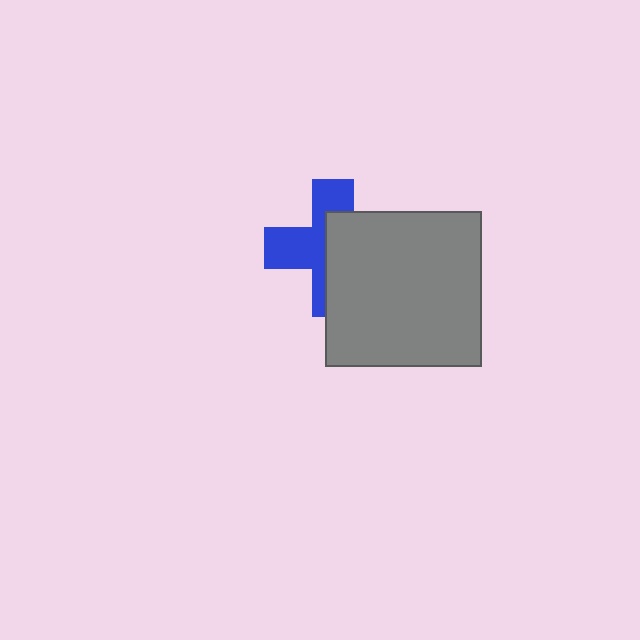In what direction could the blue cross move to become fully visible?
The blue cross could move left. That would shift it out from behind the gray square entirely.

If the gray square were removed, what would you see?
You would see the complete blue cross.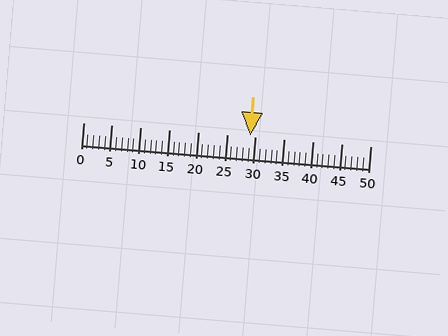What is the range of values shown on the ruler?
The ruler shows values from 0 to 50.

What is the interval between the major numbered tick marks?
The major tick marks are spaced 5 units apart.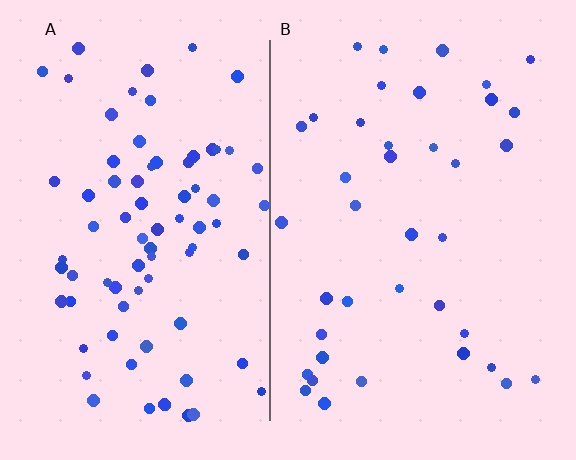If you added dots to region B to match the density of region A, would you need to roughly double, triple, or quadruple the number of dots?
Approximately double.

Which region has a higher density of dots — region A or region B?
A (the left).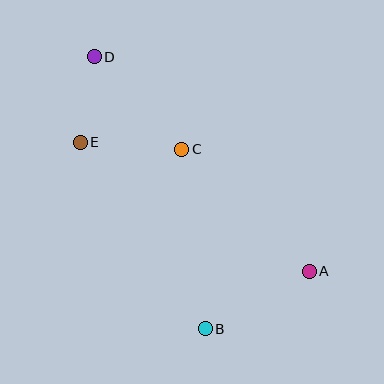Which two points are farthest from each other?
Points A and D are farthest from each other.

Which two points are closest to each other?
Points D and E are closest to each other.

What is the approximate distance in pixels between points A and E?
The distance between A and E is approximately 263 pixels.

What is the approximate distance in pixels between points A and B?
The distance between A and B is approximately 119 pixels.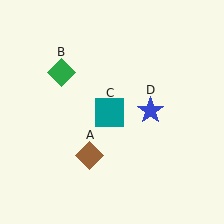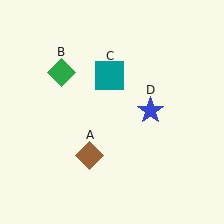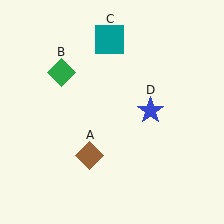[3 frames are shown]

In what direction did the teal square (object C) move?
The teal square (object C) moved up.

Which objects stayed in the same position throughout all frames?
Brown diamond (object A) and green diamond (object B) and blue star (object D) remained stationary.